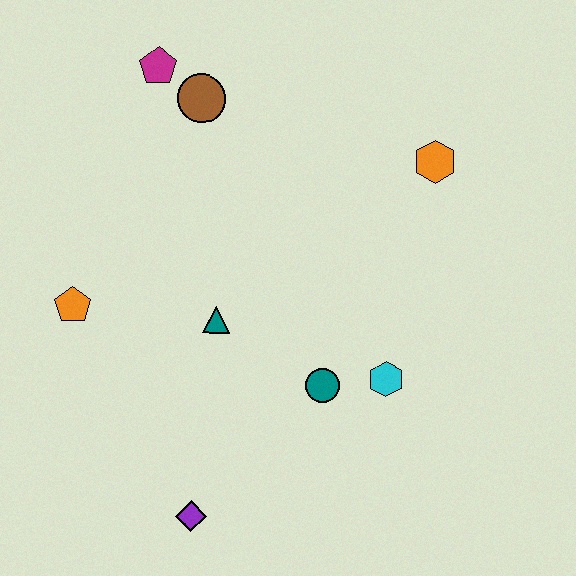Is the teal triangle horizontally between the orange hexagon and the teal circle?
No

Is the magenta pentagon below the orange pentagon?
No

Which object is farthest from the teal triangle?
The orange hexagon is farthest from the teal triangle.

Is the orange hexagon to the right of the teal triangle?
Yes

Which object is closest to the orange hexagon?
The cyan hexagon is closest to the orange hexagon.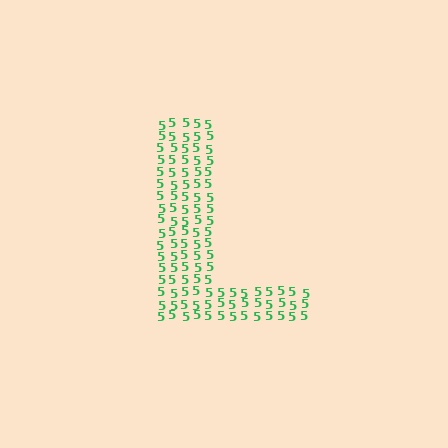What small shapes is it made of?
It is made of small digit 5's.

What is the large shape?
The large shape is the letter L.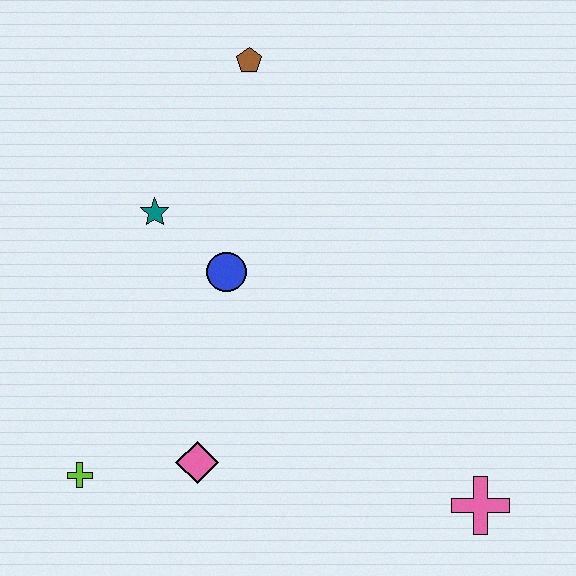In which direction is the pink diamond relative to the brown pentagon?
The pink diamond is below the brown pentagon.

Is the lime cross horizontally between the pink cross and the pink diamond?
No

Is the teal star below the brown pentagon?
Yes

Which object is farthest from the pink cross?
The brown pentagon is farthest from the pink cross.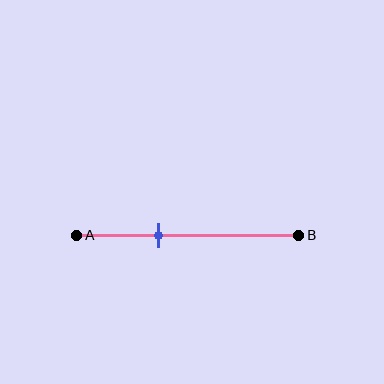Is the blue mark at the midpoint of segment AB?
No, the mark is at about 35% from A, not at the 50% midpoint.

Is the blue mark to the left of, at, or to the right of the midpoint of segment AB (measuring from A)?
The blue mark is to the left of the midpoint of segment AB.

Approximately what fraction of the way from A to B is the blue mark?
The blue mark is approximately 35% of the way from A to B.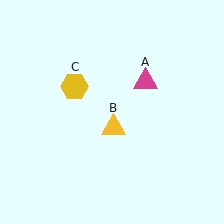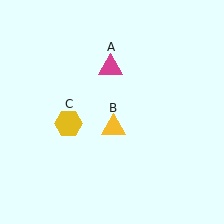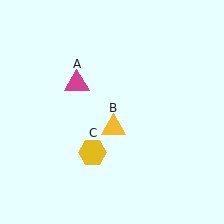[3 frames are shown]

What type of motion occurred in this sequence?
The magenta triangle (object A), yellow hexagon (object C) rotated counterclockwise around the center of the scene.